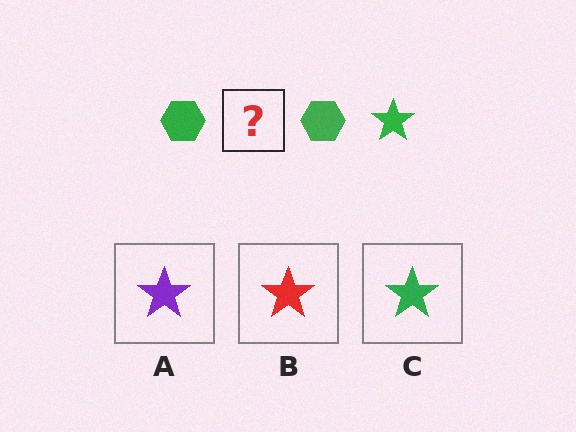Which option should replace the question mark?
Option C.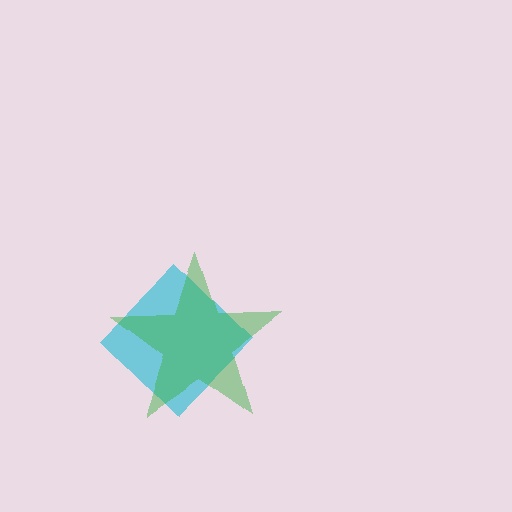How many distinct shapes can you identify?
There are 2 distinct shapes: a cyan diamond, a green star.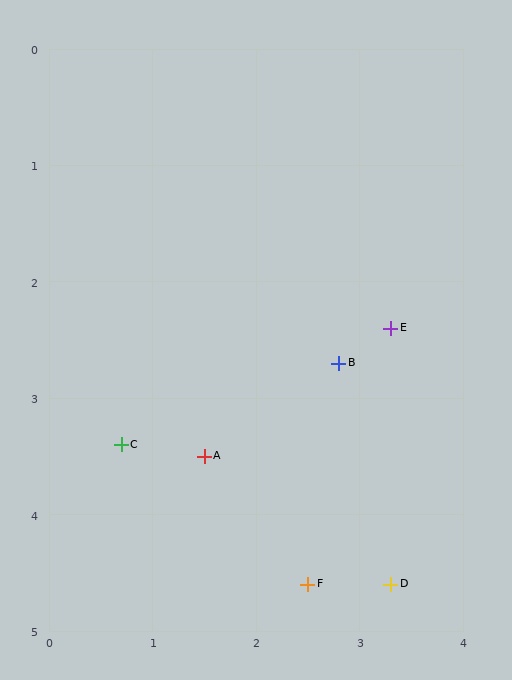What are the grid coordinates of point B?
Point B is at approximately (2.8, 2.7).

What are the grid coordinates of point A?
Point A is at approximately (1.5, 3.5).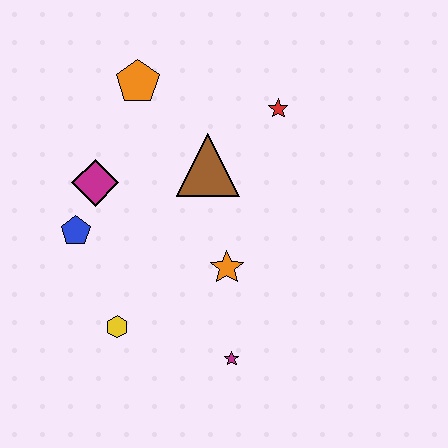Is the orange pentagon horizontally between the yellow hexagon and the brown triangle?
Yes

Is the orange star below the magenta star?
No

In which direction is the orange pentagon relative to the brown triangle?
The orange pentagon is above the brown triangle.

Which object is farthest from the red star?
The yellow hexagon is farthest from the red star.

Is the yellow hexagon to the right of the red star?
No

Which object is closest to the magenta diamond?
The blue pentagon is closest to the magenta diamond.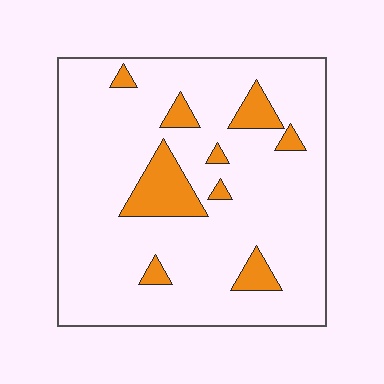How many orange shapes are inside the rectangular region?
9.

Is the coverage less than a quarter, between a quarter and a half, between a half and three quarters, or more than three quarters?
Less than a quarter.